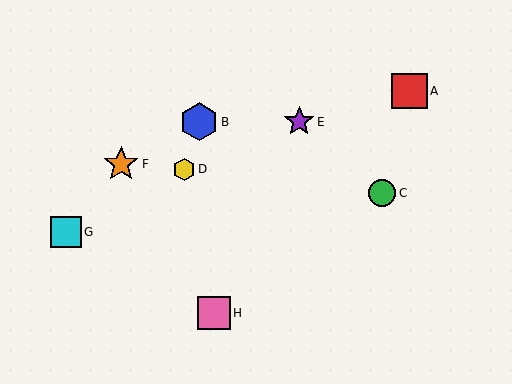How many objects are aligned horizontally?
2 objects (B, E) are aligned horizontally.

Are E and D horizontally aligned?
No, E is at y≈122 and D is at y≈169.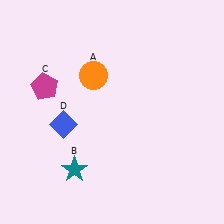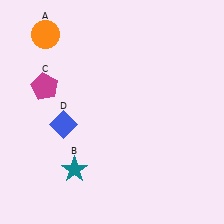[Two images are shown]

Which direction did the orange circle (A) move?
The orange circle (A) moved left.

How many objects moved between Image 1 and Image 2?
1 object moved between the two images.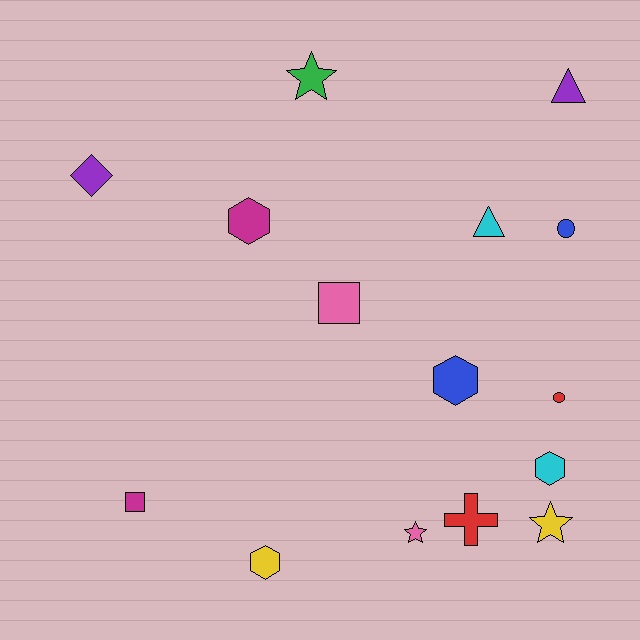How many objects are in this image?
There are 15 objects.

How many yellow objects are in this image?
There are 2 yellow objects.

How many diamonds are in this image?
There is 1 diamond.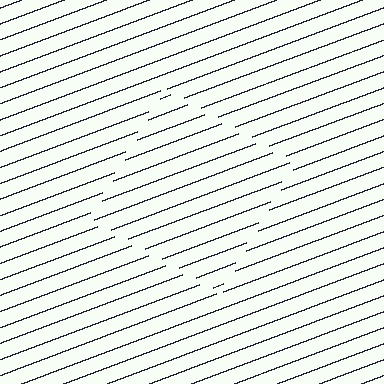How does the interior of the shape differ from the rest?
The interior of the shape contains the same grating, shifted by half a period — the contour is defined by the phase discontinuity where line-ends from the inner and outer gratings abut.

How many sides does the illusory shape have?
4 sides — the line-ends trace a square.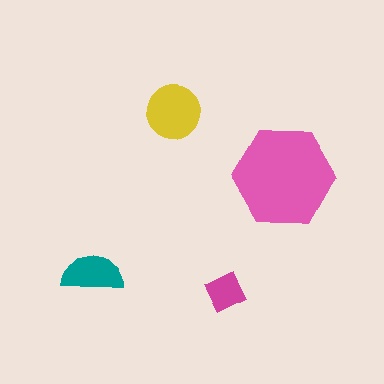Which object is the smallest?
The magenta diamond.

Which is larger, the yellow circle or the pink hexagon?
The pink hexagon.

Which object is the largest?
The pink hexagon.